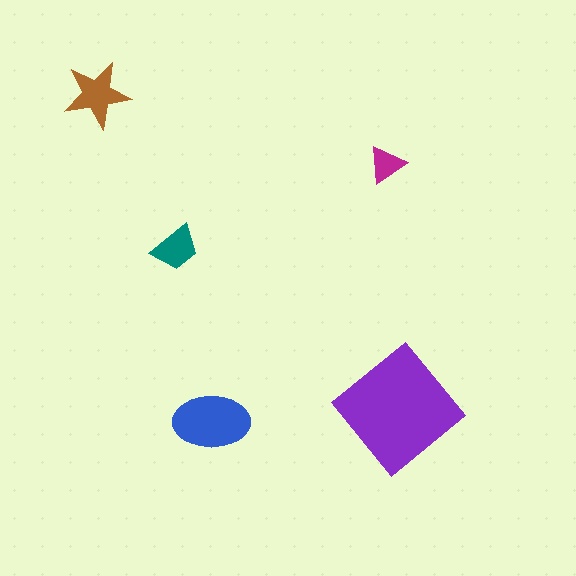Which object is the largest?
The purple diamond.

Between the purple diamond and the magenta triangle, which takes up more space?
The purple diamond.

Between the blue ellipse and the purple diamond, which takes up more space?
The purple diamond.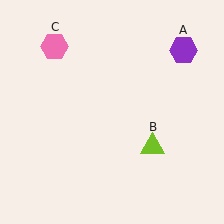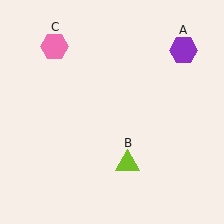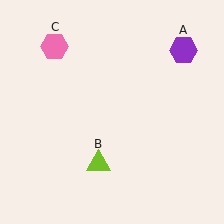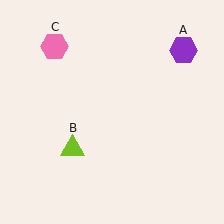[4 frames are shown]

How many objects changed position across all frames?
1 object changed position: lime triangle (object B).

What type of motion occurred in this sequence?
The lime triangle (object B) rotated clockwise around the center of the scene.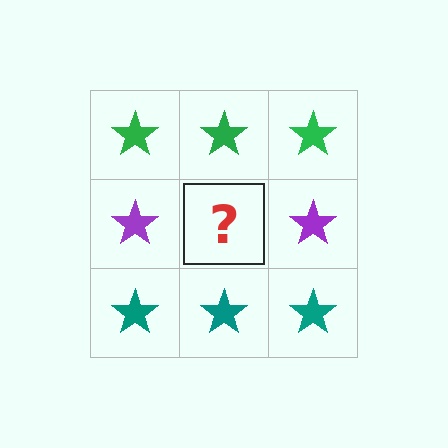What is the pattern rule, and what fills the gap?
The rule is that each row has a consistent color. The gap should be filled with a purple star.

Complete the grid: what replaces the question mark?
The question mark should be replaced with a purple star.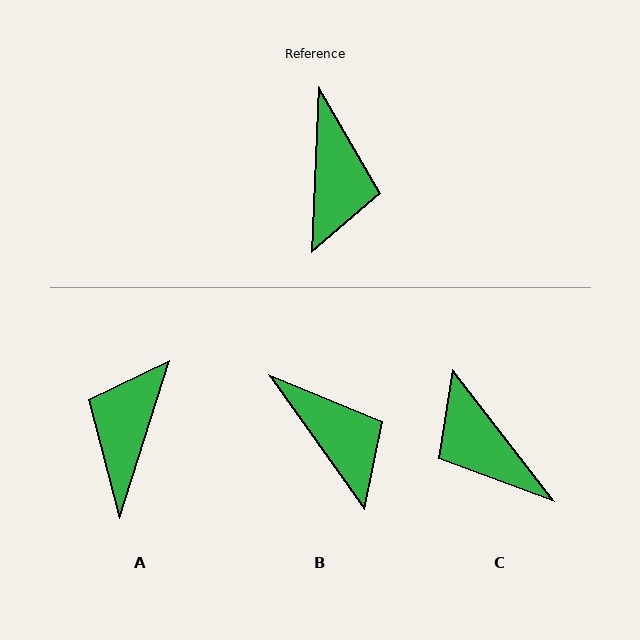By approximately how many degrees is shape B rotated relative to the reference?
Approximately 38 degrees counter-clockwise.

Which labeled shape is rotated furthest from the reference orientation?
A, about 165 degrees away.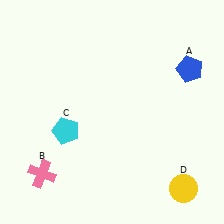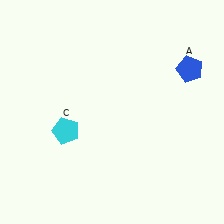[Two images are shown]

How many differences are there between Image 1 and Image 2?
There are 2 differences between the two images.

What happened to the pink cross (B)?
The pink cross (B) was removed in Image 2. It was in the bottom-left area of Image 1.